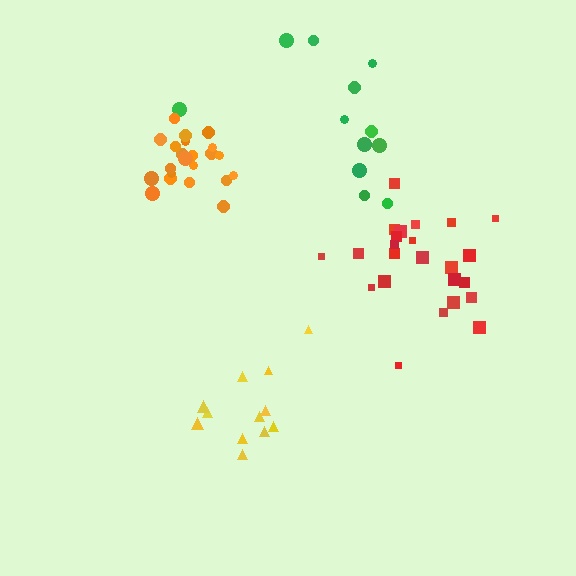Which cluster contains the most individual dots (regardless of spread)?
Red (24).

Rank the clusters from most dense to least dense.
orange, red, yellow, green.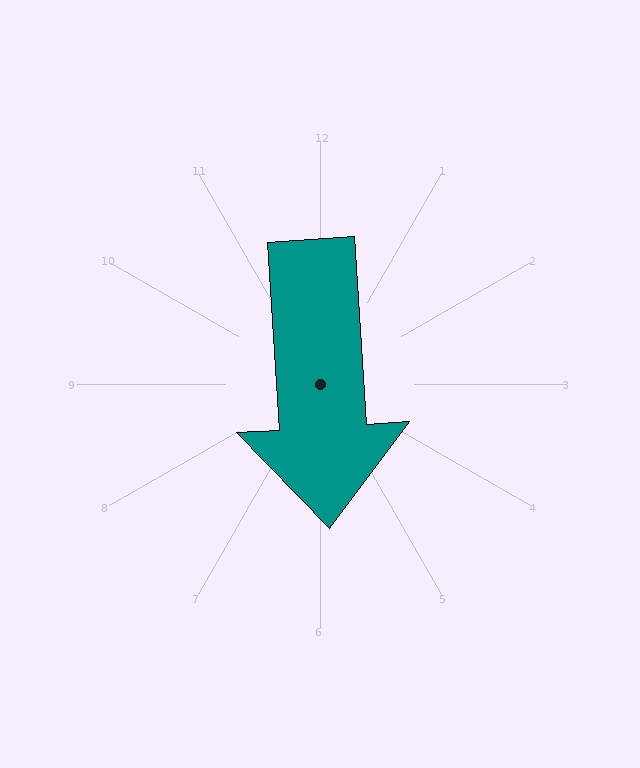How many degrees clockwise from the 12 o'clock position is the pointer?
Approximately 176 degrees.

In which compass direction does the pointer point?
South.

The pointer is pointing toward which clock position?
Roughly 6 o'clock.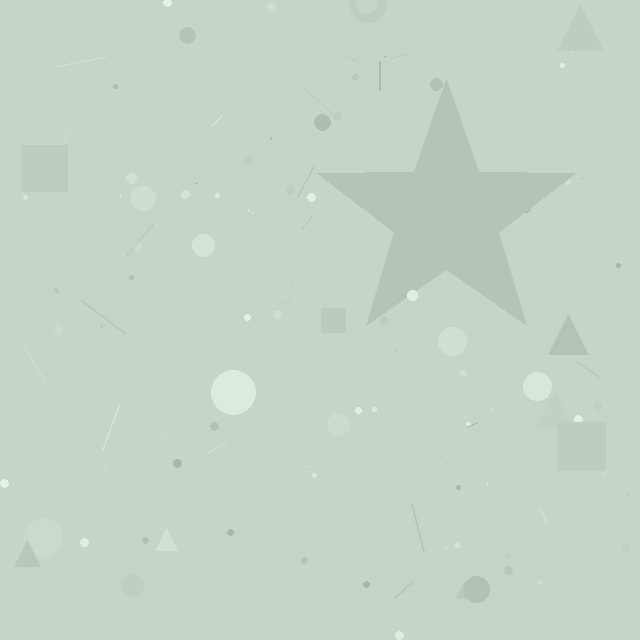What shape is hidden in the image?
A star is hidden in the image.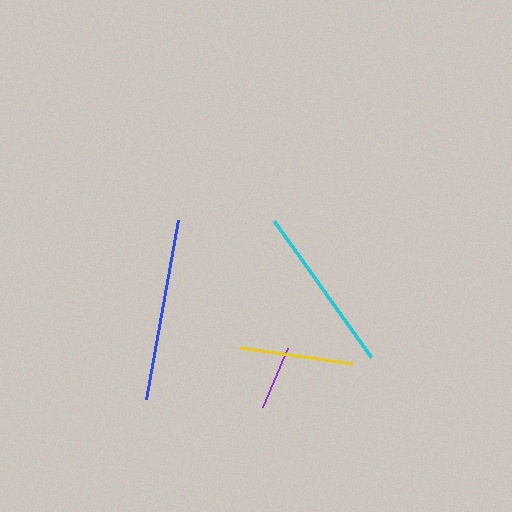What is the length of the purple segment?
The purple segment is approximately 64 pixels long.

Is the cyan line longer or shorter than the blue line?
The blue line is longer than the cyan line.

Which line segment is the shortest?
The purple line is the shortest at approximately 64 pixels.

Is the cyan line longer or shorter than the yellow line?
The cyan line is longer than the yellow line.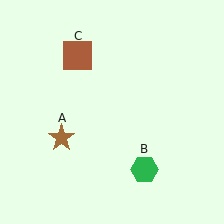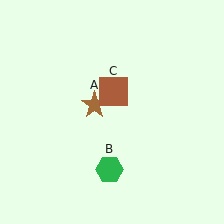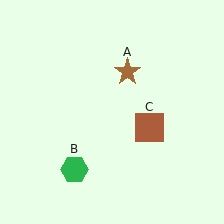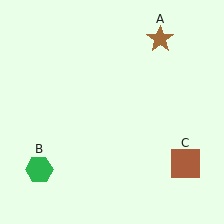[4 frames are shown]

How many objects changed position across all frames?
3 objects changed position: brown star (object A), green hexagon (object B), brown square (object C).